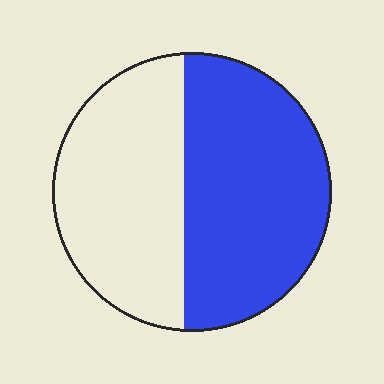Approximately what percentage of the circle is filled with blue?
Approximately 55%.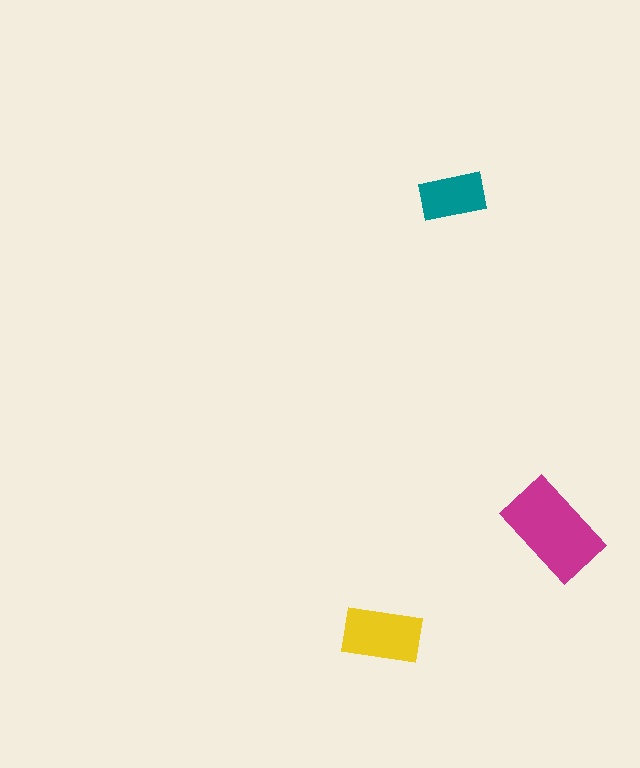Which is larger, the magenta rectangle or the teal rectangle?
The magenta one.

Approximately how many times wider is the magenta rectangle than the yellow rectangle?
About 1.5 times wider.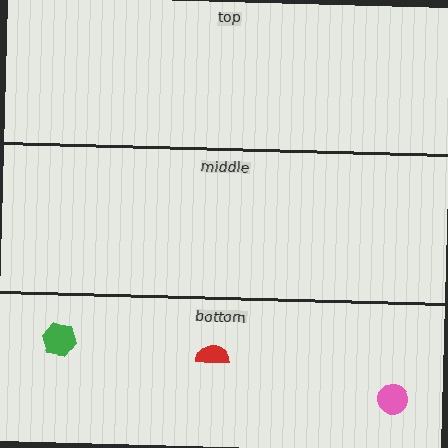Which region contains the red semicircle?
The bottom region.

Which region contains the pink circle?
The bottom region.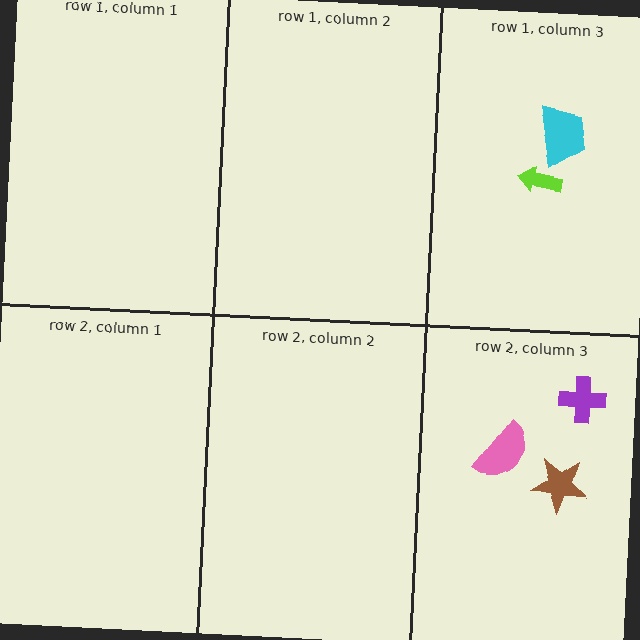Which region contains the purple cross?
The row 2, column 3 region.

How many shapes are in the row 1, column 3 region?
2.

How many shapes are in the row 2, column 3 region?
3.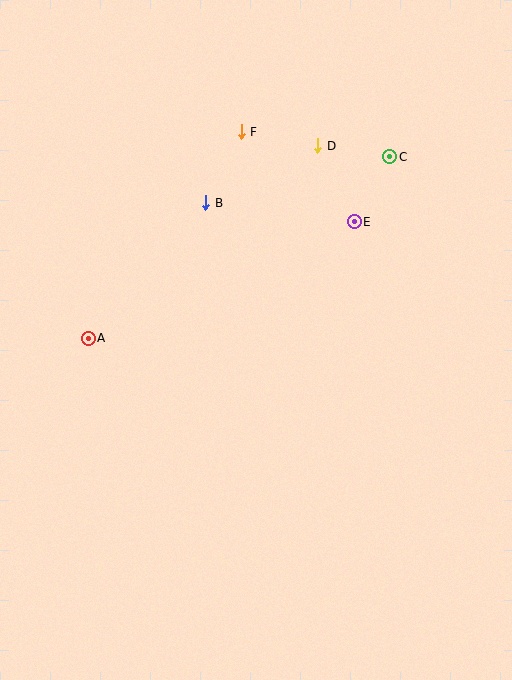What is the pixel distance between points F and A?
The distance between F and A is 257 pixels.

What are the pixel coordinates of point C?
Point C is at (390, 157).